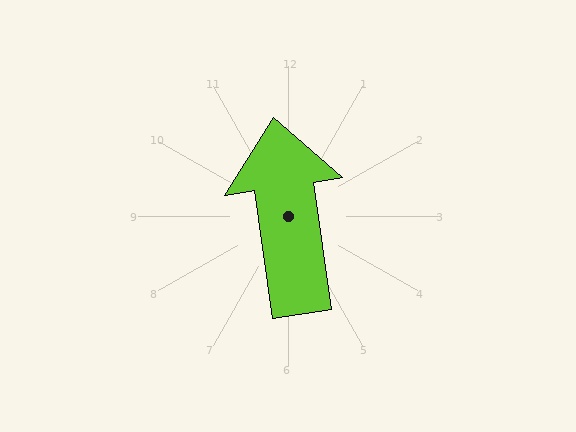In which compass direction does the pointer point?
North.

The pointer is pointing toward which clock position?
Roughly 12 o'clock.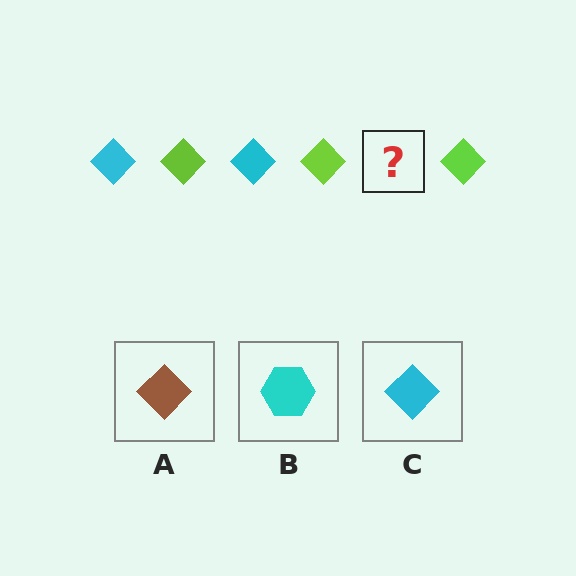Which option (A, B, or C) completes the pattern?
C.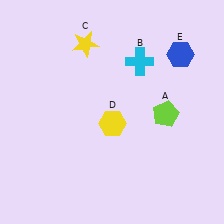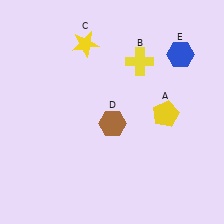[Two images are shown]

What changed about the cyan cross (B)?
In Image 1, B is cyan. In Image 2, it changed to yellow.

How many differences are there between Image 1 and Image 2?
There are 3 differences between the two images.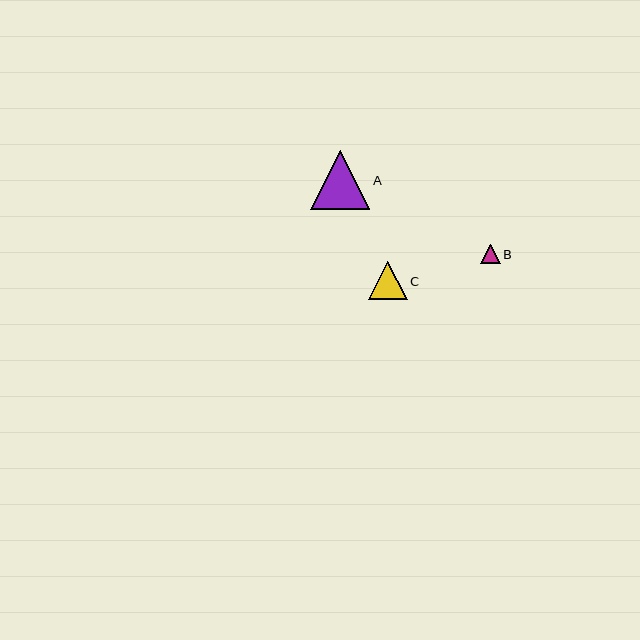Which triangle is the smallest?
Triangle B is the smallest with a size of approximately 19 pixels.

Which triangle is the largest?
Triangle A is the largest with a size of approximately 59 pixels.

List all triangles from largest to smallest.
From largest to smallest: A, C, B.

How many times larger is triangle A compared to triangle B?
Triangle A is approximately 3.0 times the size of triangle B.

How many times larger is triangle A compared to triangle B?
Triangle A is approximately 3.0 times the size of triangle B.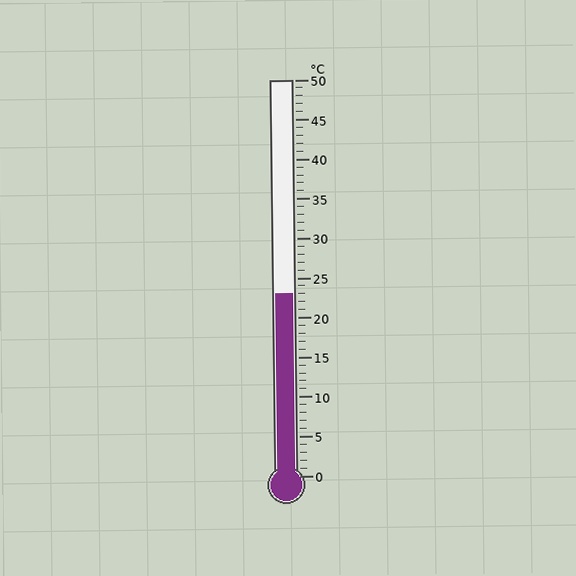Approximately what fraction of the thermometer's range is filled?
The thermometer is filled to approximately 45% of its range.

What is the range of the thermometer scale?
The thermometer scale ranges from 0°C to 50°C.